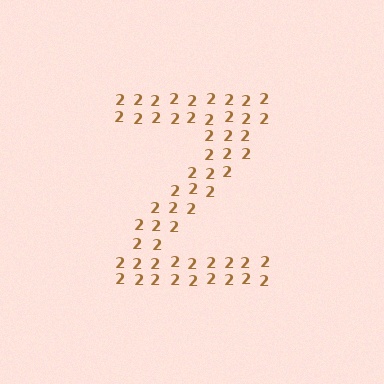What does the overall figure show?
The overall figure shows the letter Z.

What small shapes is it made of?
It is made of small digit 2's.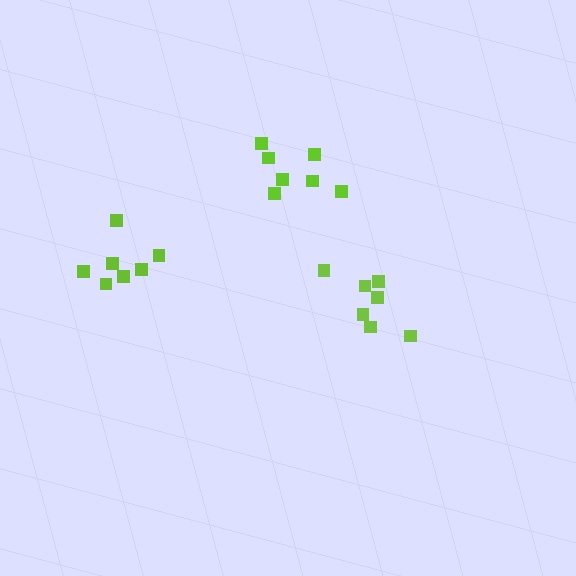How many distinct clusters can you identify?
There are 3 distinct clusters.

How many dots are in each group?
Group 1: 7 dots, Group 2: 7 dots, Group 3: 7 dots (21 total).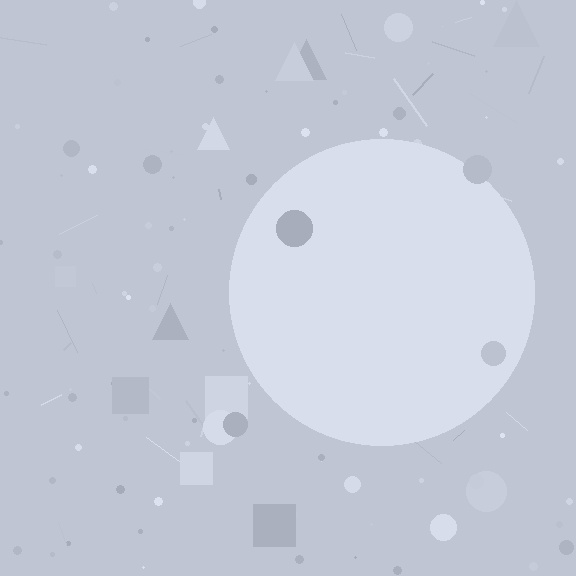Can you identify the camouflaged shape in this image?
The camouflaged shape is a circle.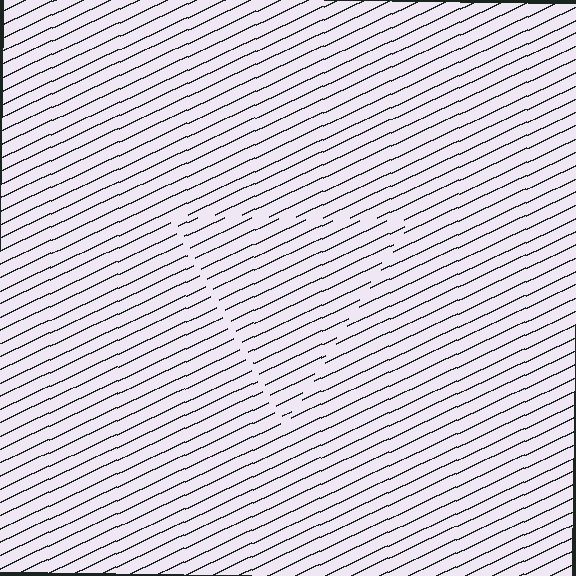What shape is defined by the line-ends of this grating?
An illusory triangle. The interior of the shape contains the same grating, shifted by half a period — the contour is defined by the phase discontinuity where line-ends from the inner and outer gratings abut.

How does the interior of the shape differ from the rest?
The interior of the shape contains the same grating, shifted by half a period — the contour is defined by the phase discontinuity where line-ends from the inner and outer gratings abut.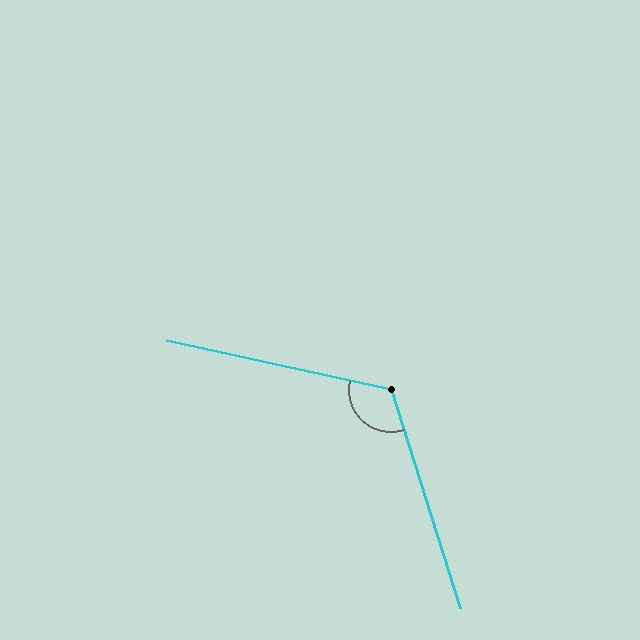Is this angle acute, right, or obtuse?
It is obtuse.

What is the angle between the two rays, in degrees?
Approximately 120 degrees.